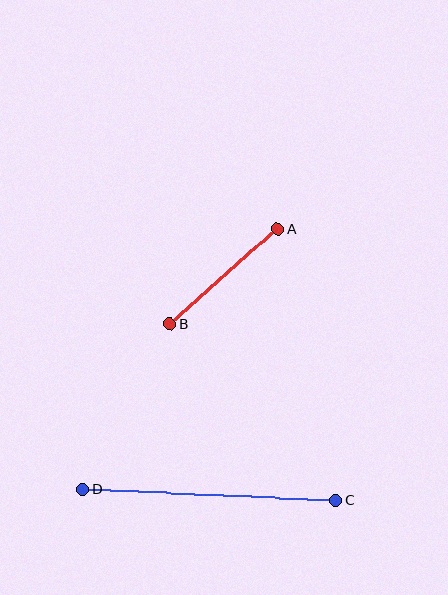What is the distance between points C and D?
The distance is approximately 253 pixels.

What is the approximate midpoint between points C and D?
The midpoint is at approximately (209, 495) pixels.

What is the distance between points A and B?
The distance is approximately 144 pixels.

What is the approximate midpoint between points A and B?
The midpoint is at approximately (223, 276) pixels.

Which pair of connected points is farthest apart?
Points C and D are farthest apart.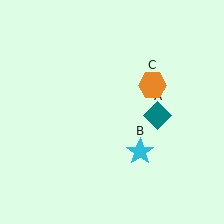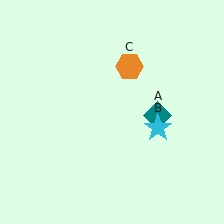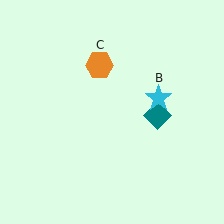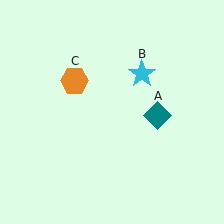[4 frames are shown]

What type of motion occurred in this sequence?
The cyan star (object B), orange hexagon (object C) rotated counterclockwise around the center of the scene.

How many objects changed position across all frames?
2 objects changed position: cyan star (object B), orange hexagon (object C).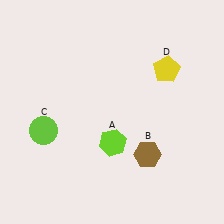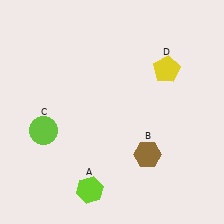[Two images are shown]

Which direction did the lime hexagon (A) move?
The lime hexagon (A) moved down.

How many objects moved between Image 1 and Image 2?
1 object moved between the two images.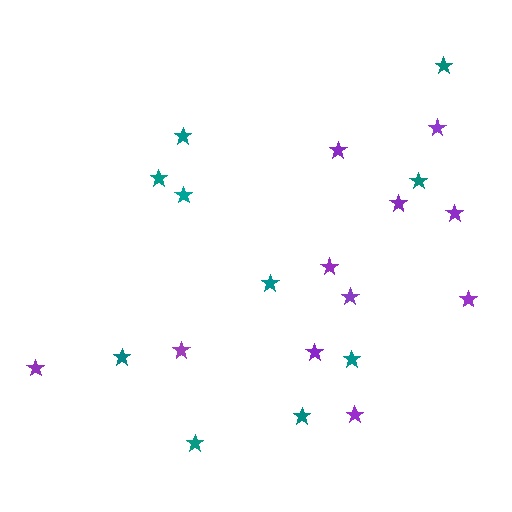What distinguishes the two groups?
There are 2 groups: one group of purple stars (11) and one group of teal stars (10).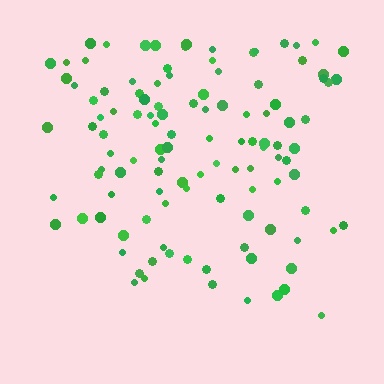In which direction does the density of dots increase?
From bottom to top, with the top side densest.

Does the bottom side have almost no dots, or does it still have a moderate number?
Still a moderate number, just noticeably fewer than the top.